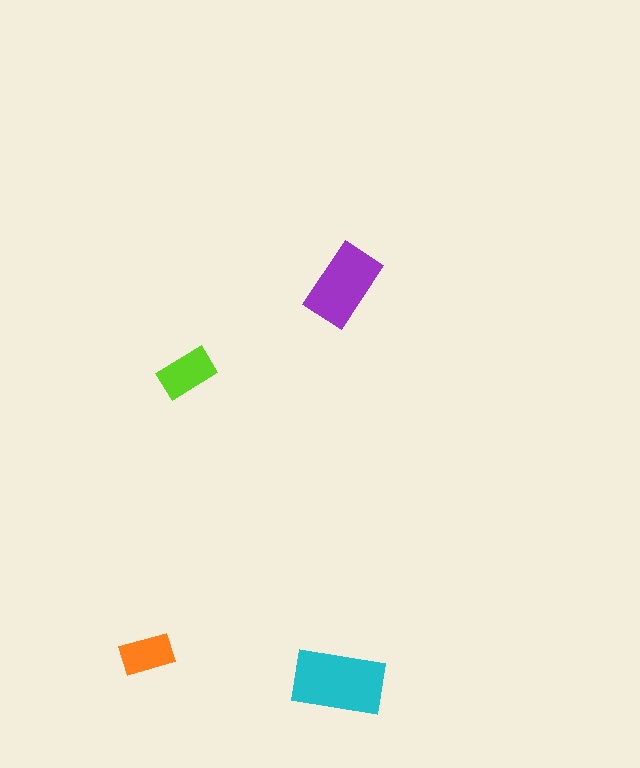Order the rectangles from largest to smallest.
the cyan one, the purple one, the lime one, the orange one.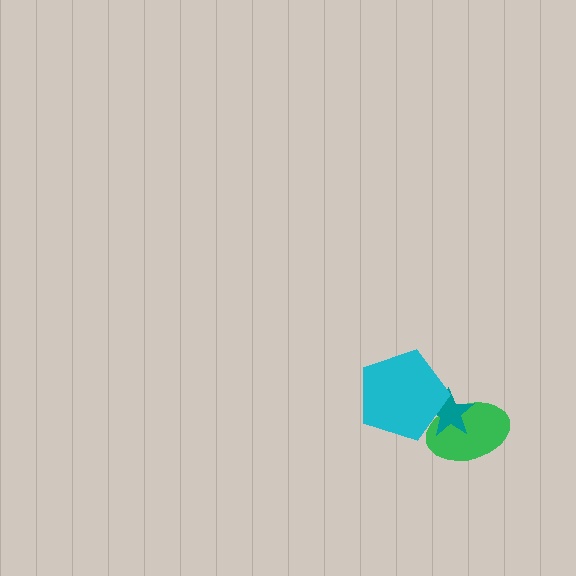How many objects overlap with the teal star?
2 objects overlap with the teal star.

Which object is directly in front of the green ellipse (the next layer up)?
The teal star is directly in front of the green ellipse.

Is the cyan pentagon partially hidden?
No, no other shape covers it.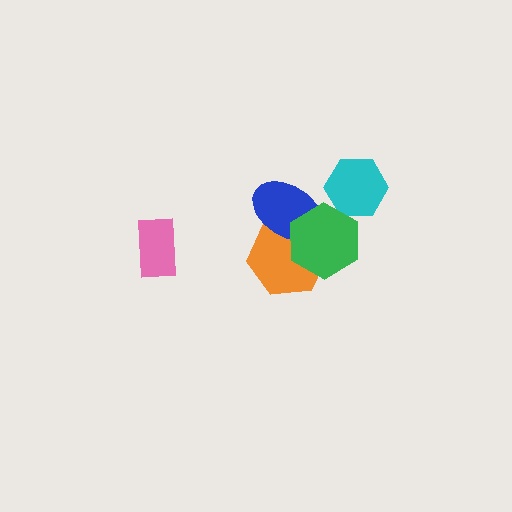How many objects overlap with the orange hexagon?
2 objects overlap with the orange hexagon.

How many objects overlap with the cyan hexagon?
1 object overlaps with the cyan hexagon.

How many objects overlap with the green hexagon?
3 objects overlap with the green hexagon.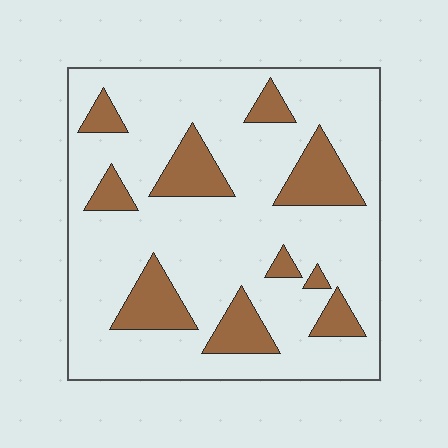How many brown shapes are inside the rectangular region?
10.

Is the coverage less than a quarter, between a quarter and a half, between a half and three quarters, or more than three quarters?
Less than a quarter.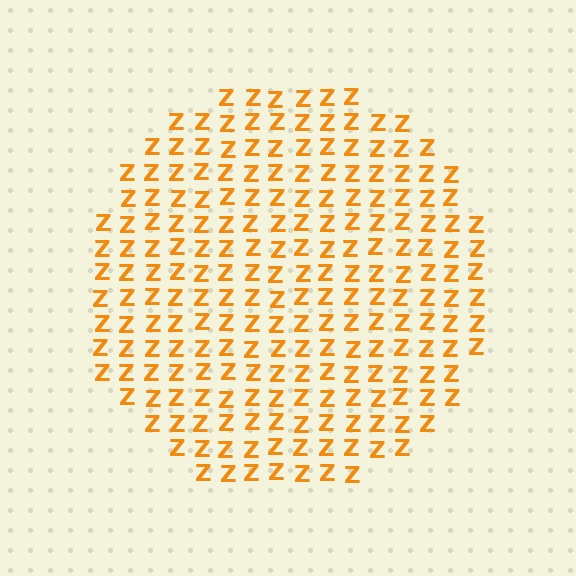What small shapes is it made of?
It is made of small letter Z's.